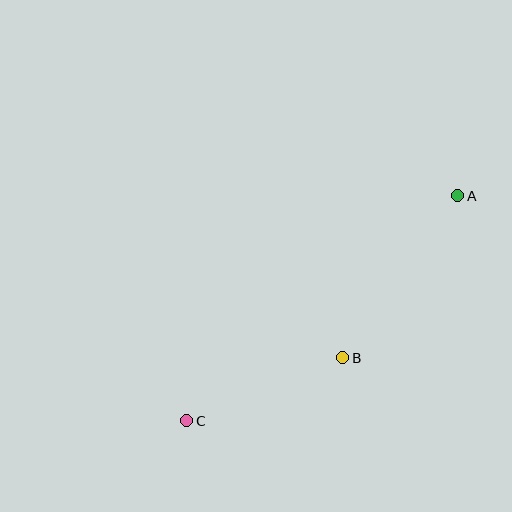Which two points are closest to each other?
Points B and C are closest to each other.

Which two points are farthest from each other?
Points A and C are farthest from each other.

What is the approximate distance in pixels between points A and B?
The distance between A and B is approximately 199 pixels.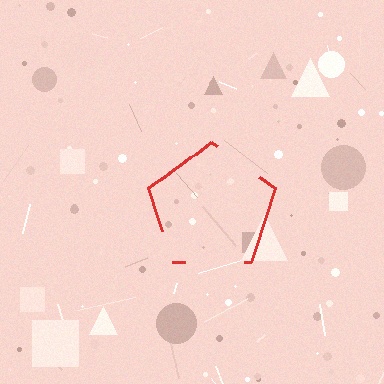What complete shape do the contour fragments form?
The contour fragments form a pentagon.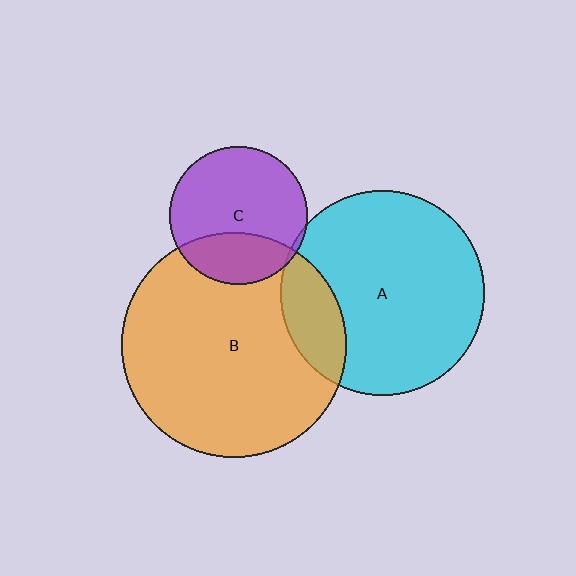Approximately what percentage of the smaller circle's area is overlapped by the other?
Approximately 30%.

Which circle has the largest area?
Circle B (orange).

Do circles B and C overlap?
Yes.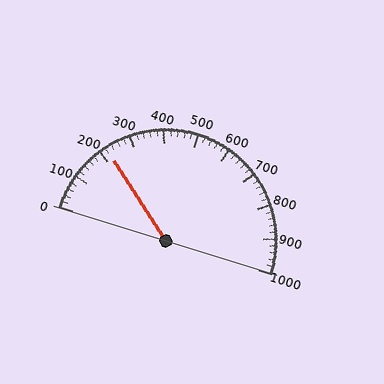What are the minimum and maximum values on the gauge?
The gauge ranges from 0 to 1000.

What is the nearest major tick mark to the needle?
The nearest major tick mark is 200.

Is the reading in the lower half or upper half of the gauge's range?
The reading is in the lower half of the range (0 to 1000).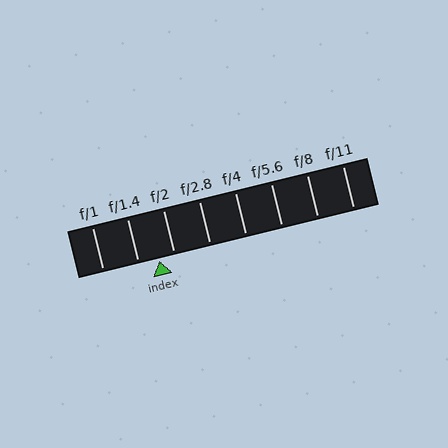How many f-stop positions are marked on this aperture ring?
There are 8 f-stop positions marked.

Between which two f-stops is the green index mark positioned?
The index mark is between f/1.4 and f/2.